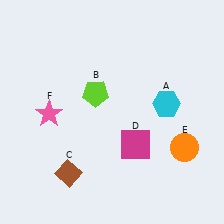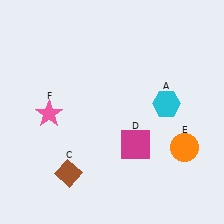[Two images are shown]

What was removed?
The lime pentagon (B) was removed in Image 2.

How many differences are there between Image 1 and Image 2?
There is 1 difference between the two images.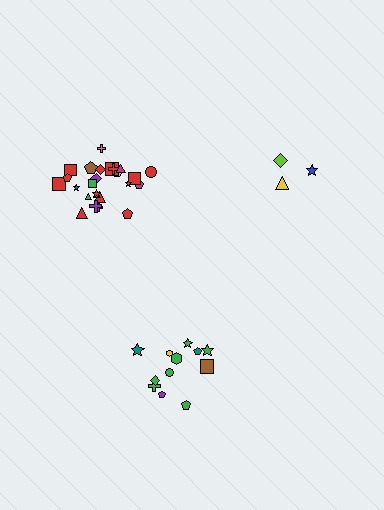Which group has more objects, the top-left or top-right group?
The top-left group.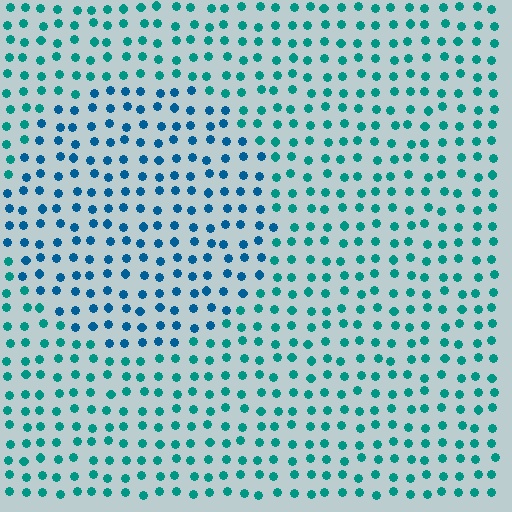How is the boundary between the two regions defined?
The boundary is defined purely by a slight shift in hue (about 29 degrees). Spacing, size, and orientation are identical on both sides.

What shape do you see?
I see a circle.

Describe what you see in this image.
The image is filled with small teal elements in a uniform arrangement. A circle-shaped region is visible where the elements are tinted to a slightly different hue, forming a subtle color boundary.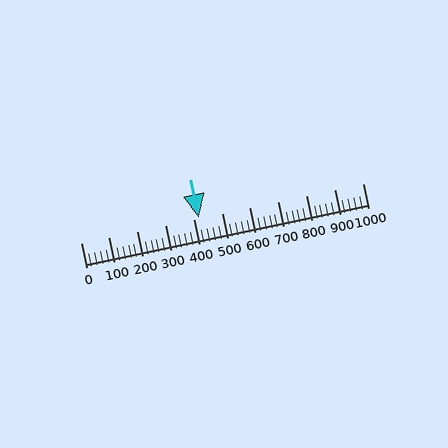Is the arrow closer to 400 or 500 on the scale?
The arrow is closer to 400.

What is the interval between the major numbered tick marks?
The major tick marks are spaced 100 units apart.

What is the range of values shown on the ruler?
The ruler shows values from 0 to 1000.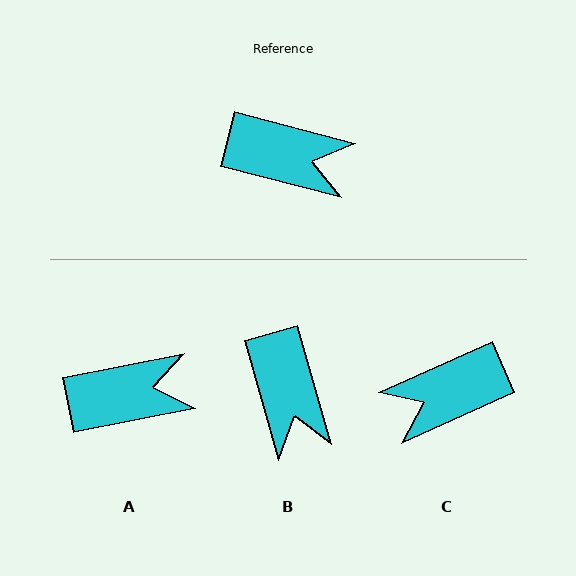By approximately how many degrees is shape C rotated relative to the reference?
Approximately 141 degrees clockwise.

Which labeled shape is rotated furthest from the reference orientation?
C, about 141 degrees away.